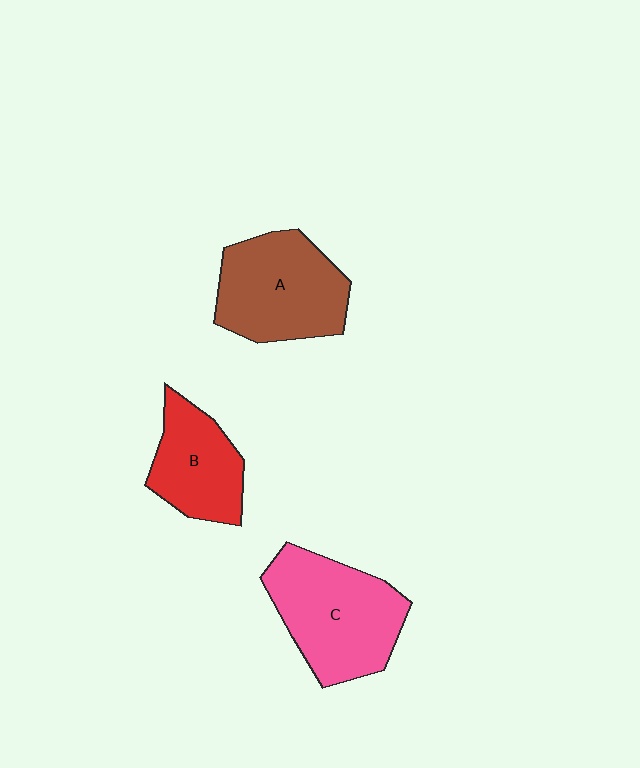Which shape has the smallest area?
Shape B (red).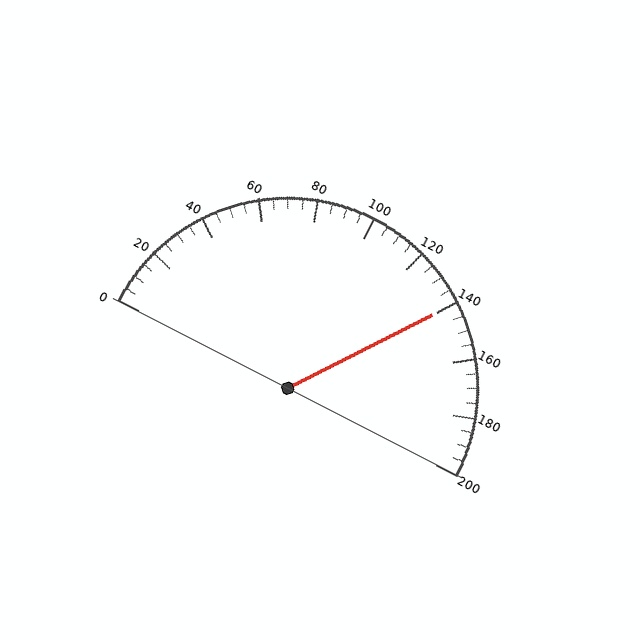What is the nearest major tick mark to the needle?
The nearest major tick mark is 140.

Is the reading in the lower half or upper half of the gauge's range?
The reading is in the upper half of the range (0 to 200).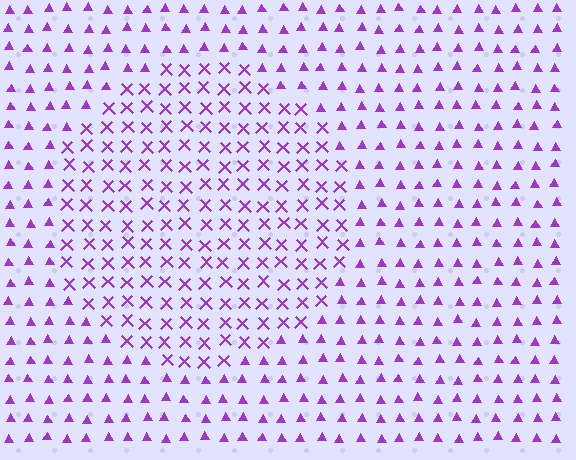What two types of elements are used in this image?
The image uses X marks inside the circle region and triangles outside it.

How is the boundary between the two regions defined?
The boundary is defined by a change in element shape: X marks inside vs. triangles outside. All elements share the same color and spacing.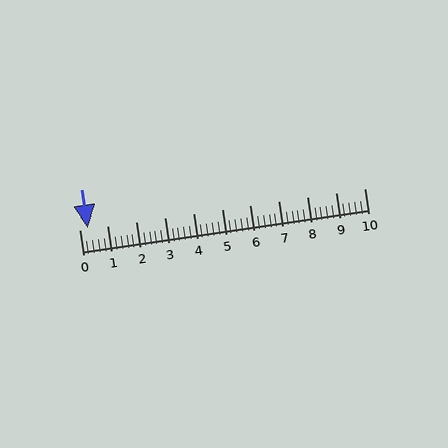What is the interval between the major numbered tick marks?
The major tick marks are spaced 1 units apart.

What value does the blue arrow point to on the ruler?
The blue arrow points to approximately 0.3.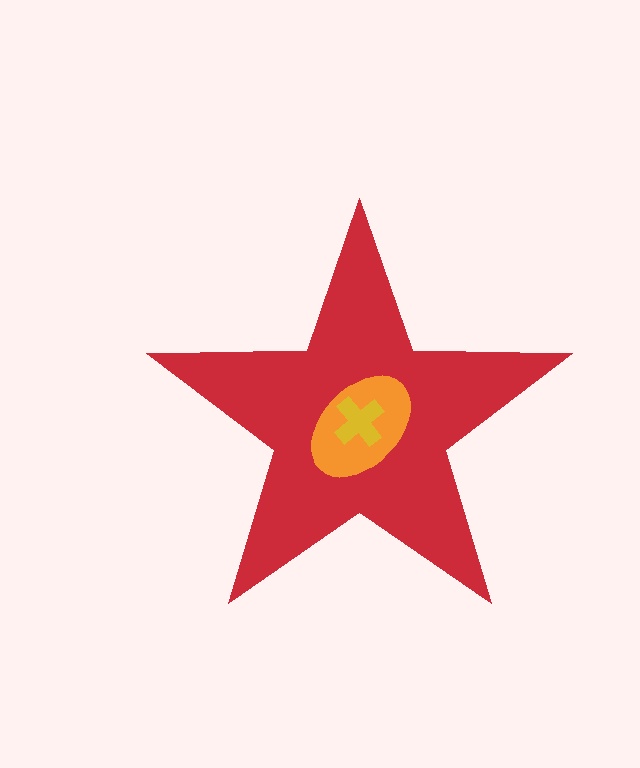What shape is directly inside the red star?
The orange ellipse.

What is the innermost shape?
The yellow cross.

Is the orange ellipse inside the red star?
Yes.